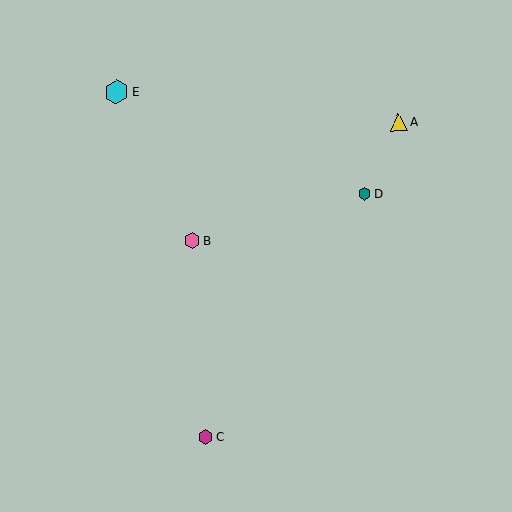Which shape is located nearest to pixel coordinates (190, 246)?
The pink hexagon (labeled B) at (192, 241) is nearest to that location.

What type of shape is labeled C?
Shape C is a magenta hexagon.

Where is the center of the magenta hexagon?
The center of the magenta hexagon is at (206, 437).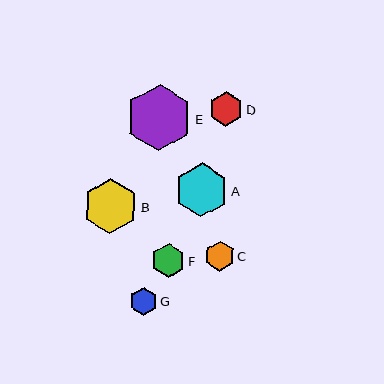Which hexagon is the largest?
Hexagon E is the largest with a size of approximately 67 pixels.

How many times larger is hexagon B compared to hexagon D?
Hexagon B is approximately 1.6 times the size of hexagon D.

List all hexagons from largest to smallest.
From largest to smallest: E, B, A, D, F, C, G.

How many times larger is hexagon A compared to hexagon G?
Hexagon A is approximately 2.0 times the size of hexagon G.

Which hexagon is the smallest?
Hexagon G is the smallest with a size of approximately 27 pixels.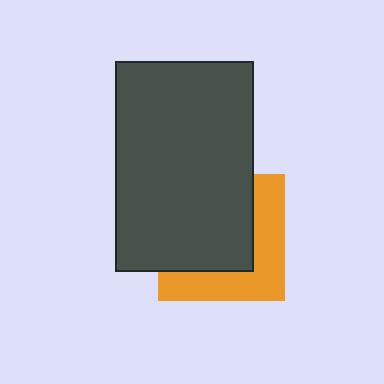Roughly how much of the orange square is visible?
A small part of it is visible (roughly 43%).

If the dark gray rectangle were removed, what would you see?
You would see the complete orange square.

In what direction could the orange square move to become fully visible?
The orange square could move toward the lower-right. That would shift it out from behind the dark gray rectangle entirely.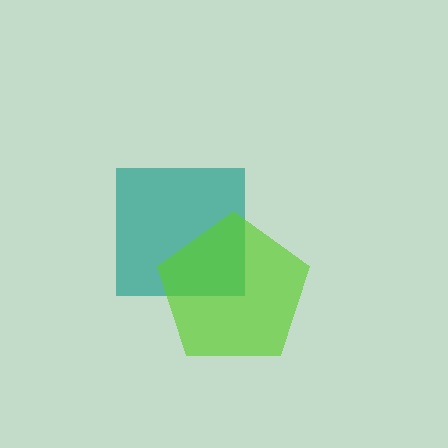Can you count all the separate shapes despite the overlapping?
Yes, there are 2 separate shapes.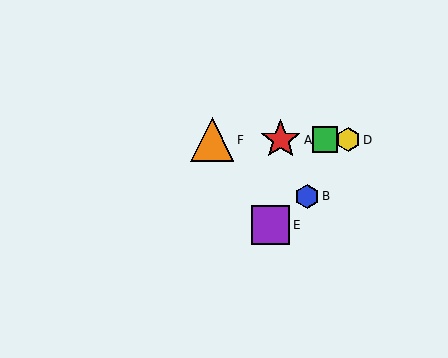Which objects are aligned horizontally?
Objects A, C, D, F are aligned horizontally.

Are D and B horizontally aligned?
No, D is at y≈140 and B is at y≈196.